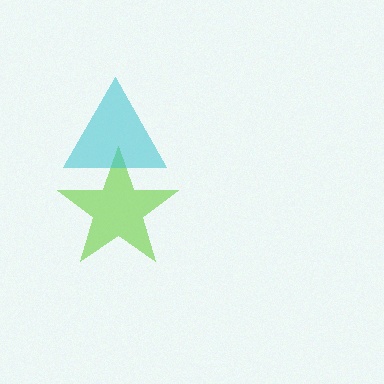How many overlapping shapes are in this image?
There are 2 overlapping shapes in the image.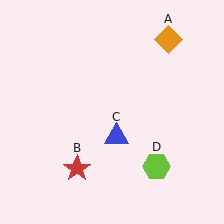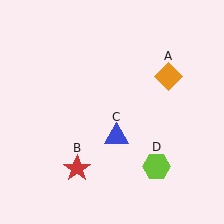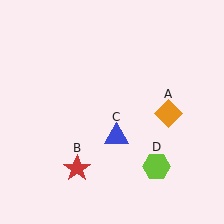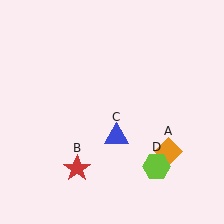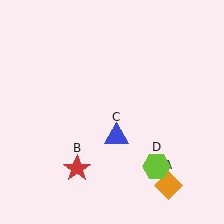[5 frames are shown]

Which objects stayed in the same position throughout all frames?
Red star (object B) and blue triangle (object C) and lime hexagon (object D) remained stationary.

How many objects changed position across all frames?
1 object changed position: orange diamond (object A).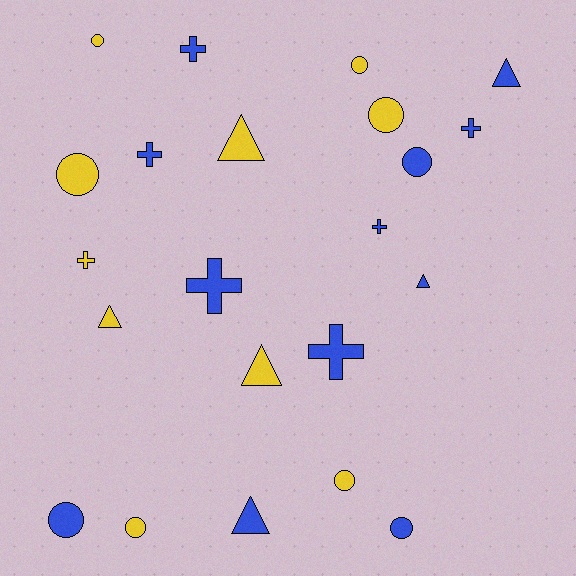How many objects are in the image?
There are 22 objects.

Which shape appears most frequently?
Circle, with 9 objects.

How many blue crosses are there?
There are 6 blue crosses.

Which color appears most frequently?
Blue, with 12 objects.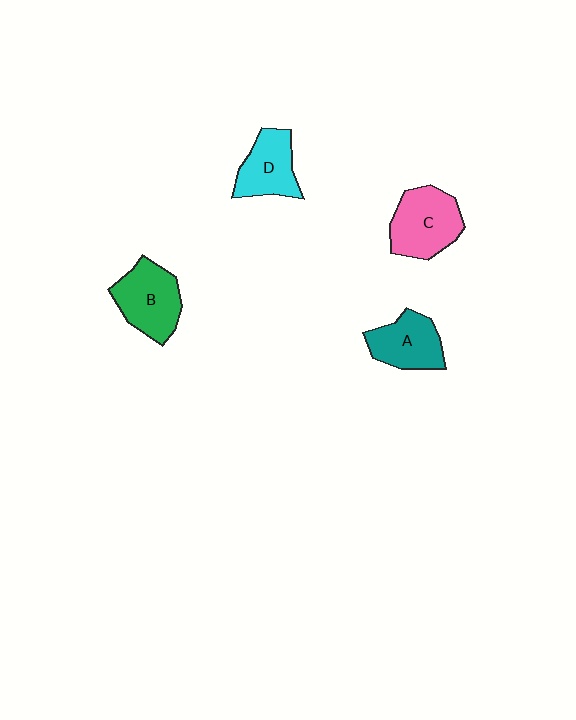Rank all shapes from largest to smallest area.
From largest to smallest: C (pink), B (green), A (teal), D (cyan).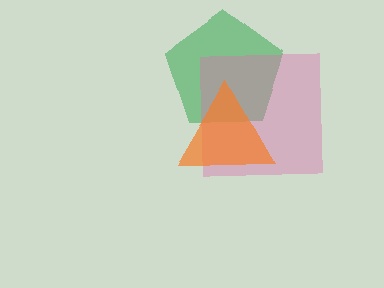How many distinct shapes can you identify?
There are 3 distinct shapes: a green pentagon, a pink square, an orange triangle.